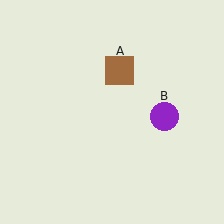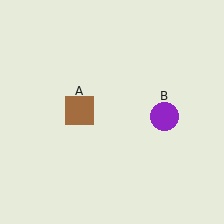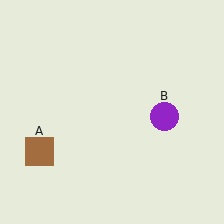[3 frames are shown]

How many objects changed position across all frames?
1 object changed position: brown square (object A).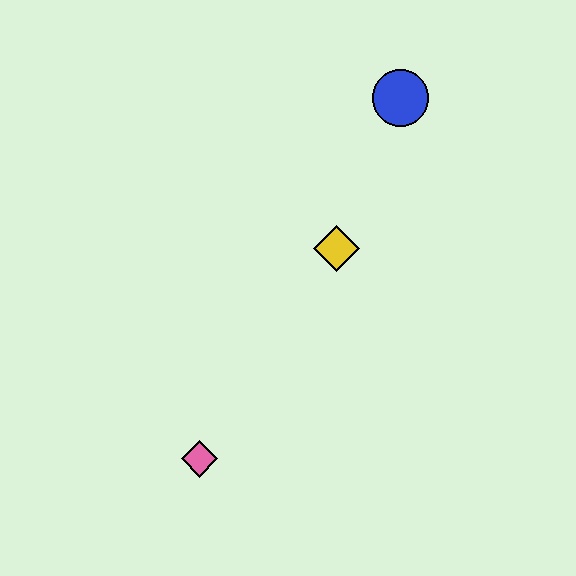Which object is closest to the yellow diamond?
The blue circle is closest to the yellow diamond.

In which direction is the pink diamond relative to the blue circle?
The pink diamond is below the blue circle.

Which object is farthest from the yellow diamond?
The pink diamond is farthest from the yellow diamond.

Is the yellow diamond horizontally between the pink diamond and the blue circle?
Yes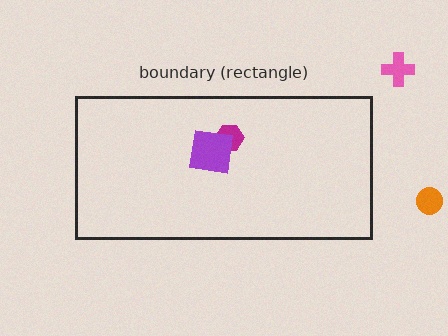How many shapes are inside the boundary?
2 inside, 2 outside.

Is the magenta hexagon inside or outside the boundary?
Inside.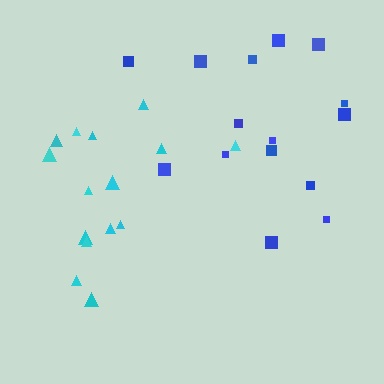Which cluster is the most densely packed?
Blue.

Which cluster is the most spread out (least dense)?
Cyan.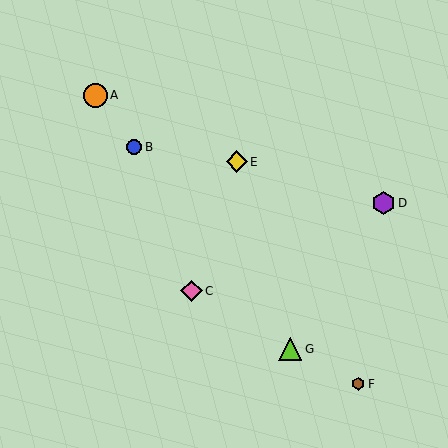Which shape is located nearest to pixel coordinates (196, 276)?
The pink diamond (labeled C) at (191, 291) is nearest to that location.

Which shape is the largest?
The orange circle (labeled A) is the largest.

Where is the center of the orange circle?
The center of the orange circle is at (96, 95).